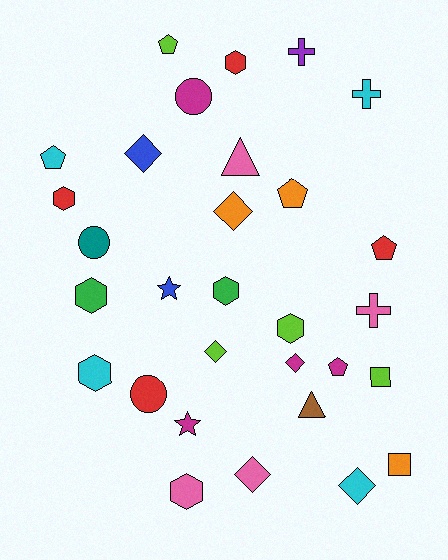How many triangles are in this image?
There are 2 triangles.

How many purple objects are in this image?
There is 1 purple object.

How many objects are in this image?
There are 30 objects.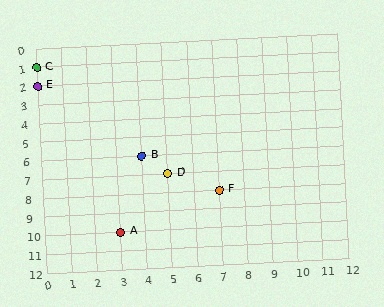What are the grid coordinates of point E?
Point E is at grid coordinates (0, 2).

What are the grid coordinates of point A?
Point A is at grid coordinates (3, 10).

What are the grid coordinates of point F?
Point F is at grid coordinates (7, 8).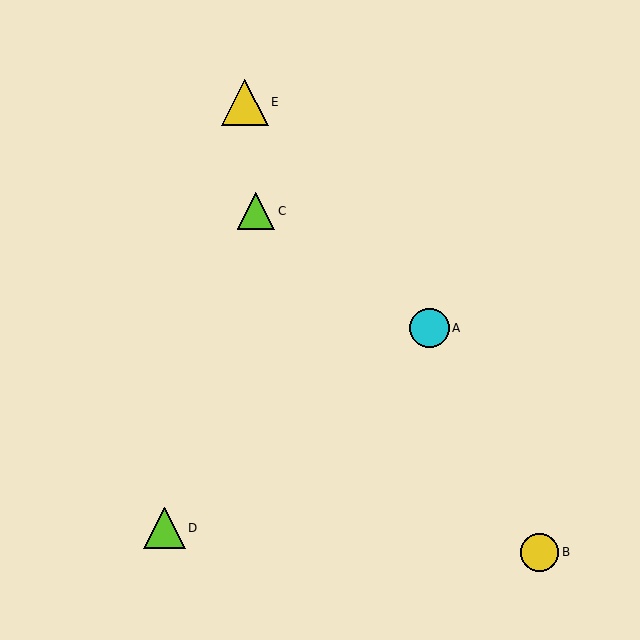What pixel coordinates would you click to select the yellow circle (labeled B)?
Click at (539, 552) to select the yellow circle B.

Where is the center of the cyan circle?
The center of the cyan circle is at (430, 328).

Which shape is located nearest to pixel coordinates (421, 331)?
The cyan circle (labeled A) at (430, 328) is nearest to that location.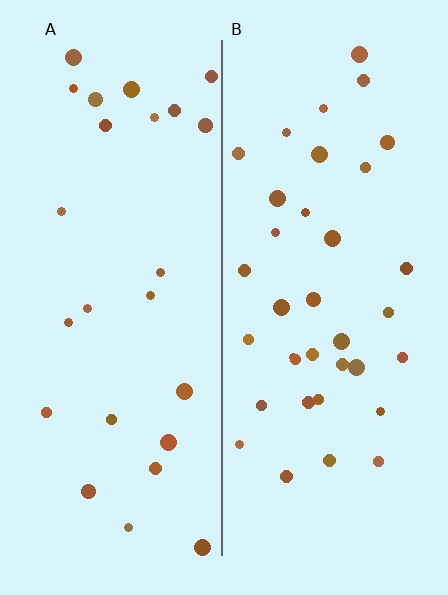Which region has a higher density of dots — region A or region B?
B (the right).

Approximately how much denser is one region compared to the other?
Approximately 1.5× — region B over region A.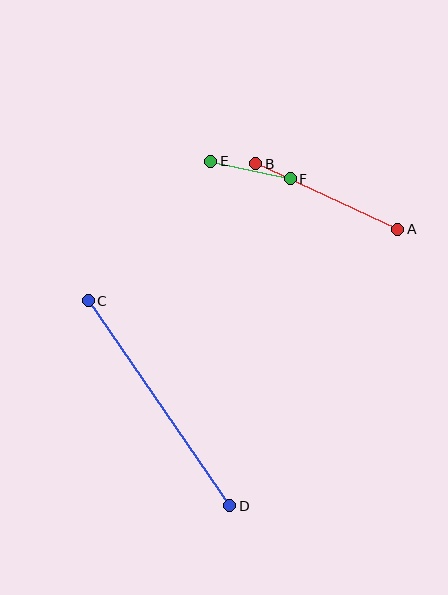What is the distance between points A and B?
The distance is approximately 157 pixels.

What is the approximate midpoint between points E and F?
The midpoint is at approximately (251, 170) pixels.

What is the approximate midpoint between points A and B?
The midpoint is at approximately (327, 196) pixels.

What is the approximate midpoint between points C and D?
The midpoint is at approximately (159, 403) pixels.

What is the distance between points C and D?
The distance is approximately 249 pixels.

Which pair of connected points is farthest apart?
Points C and D are farthest apart.